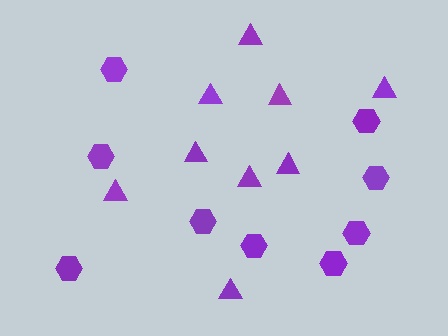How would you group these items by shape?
There are 2 groups: one group of hexagons (9) and one group of triangles (9).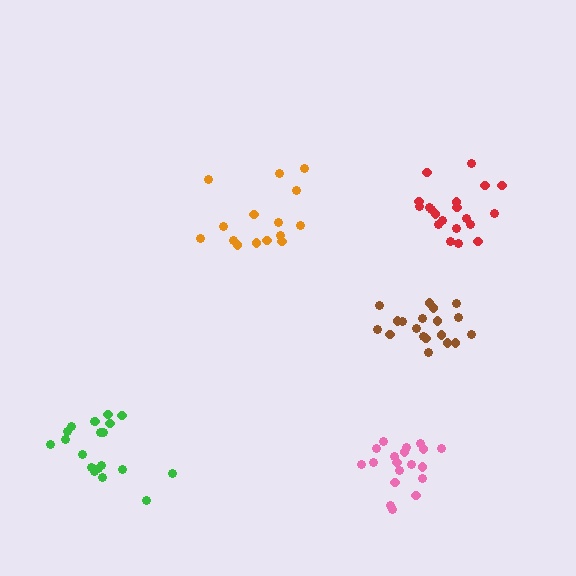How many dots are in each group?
Group 1: 20 dots, Group 2: 20 dots, Group 3: 19 dots, Group 4: 19 dots, Group 5: 15 dots (93 total).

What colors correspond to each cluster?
The clusters are colored: red, green, brown, pink, orange.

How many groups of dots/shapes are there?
There are 5 groups.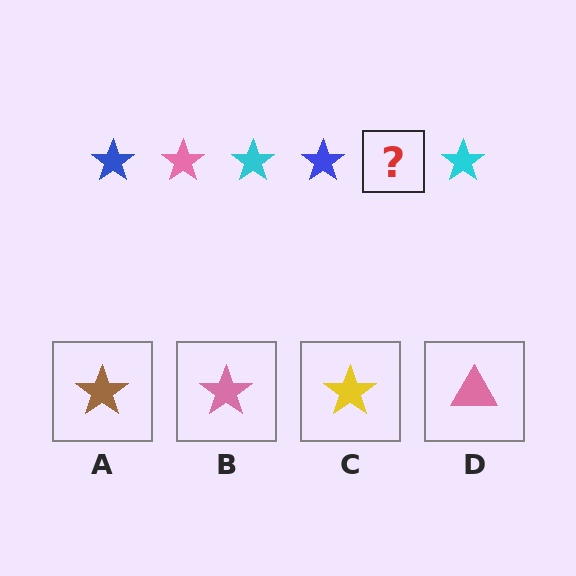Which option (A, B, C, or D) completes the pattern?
B.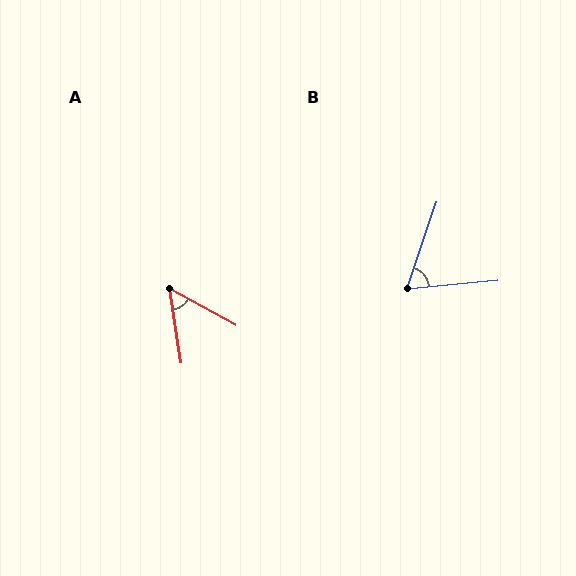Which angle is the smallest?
A, at approximately 52 degrees.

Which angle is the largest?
B, at approximately 66 degrees.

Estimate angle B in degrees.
Approximately 66 degrees.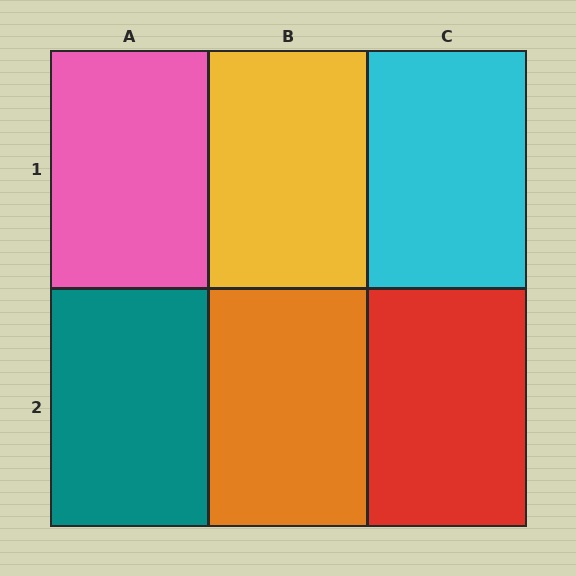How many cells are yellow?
1 cell is yellow.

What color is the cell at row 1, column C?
Cyan.